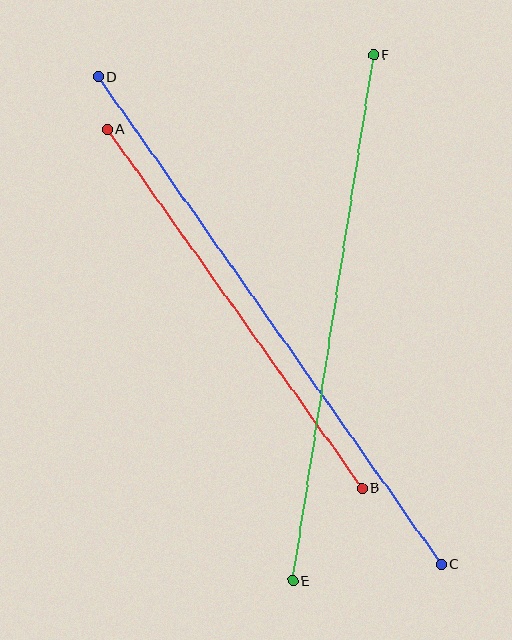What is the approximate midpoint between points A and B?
The midpoint is at approximately (235, 309) pixels.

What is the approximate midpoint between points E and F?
The midpoint is at approximately (333, 318) pixels.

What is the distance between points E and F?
The distance is approximately 532 pixels.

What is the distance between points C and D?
The distance is approximately 596 pixels.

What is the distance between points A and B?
The distance is approximately 440 pixels.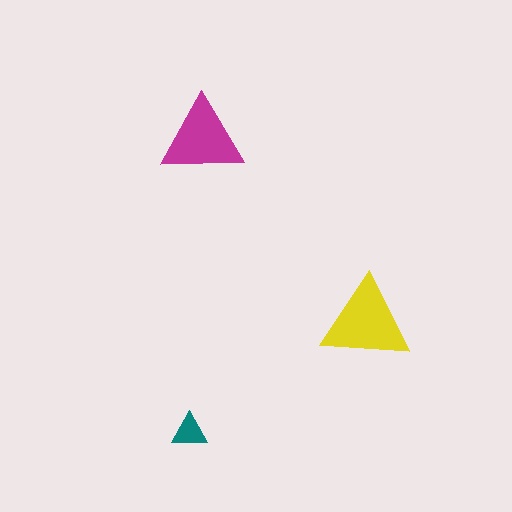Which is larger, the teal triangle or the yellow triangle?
The yellow one.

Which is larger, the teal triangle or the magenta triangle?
The magenta one.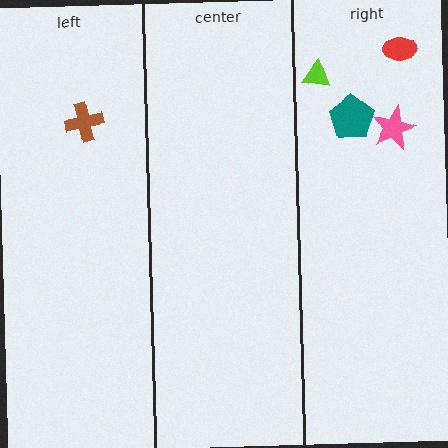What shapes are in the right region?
The red ellipse, the teal pentagon, the pink star, the lime triangle.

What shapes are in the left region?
The brown cross.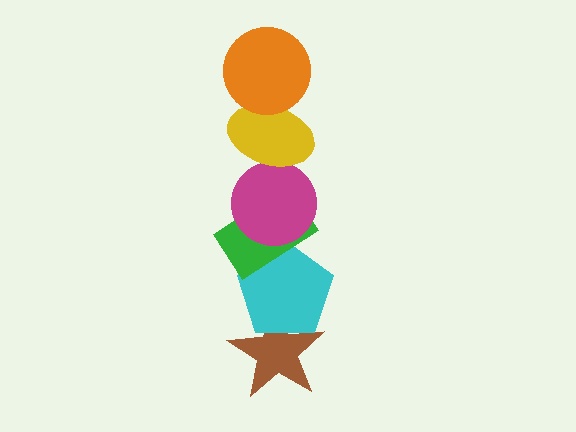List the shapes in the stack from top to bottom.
From top to bottom: the orange circle, the yellow ellipse, the magenta circle, the green rectangle, the cyan pentagon, the brown star.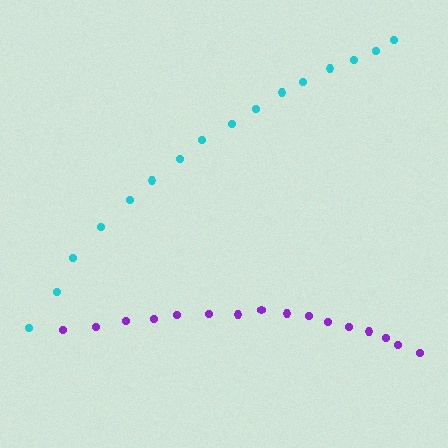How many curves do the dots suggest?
There are 2 distinct paths.